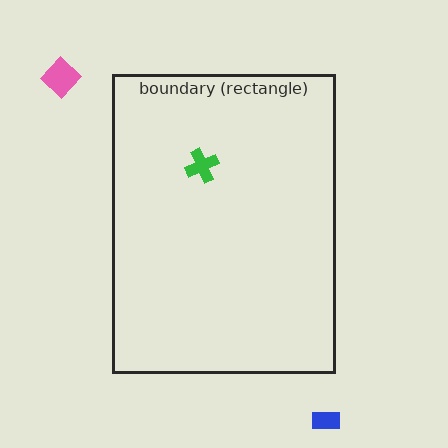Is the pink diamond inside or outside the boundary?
Outside.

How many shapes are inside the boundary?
1 inside, 2 outside.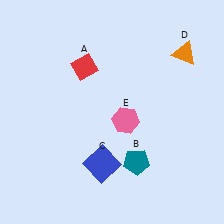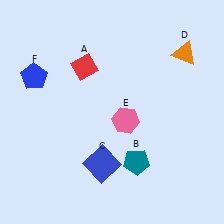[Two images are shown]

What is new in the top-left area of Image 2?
A blue pentagon (F) was added in the top-left area of Image 2.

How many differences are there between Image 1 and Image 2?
There is 1 difference between the two images.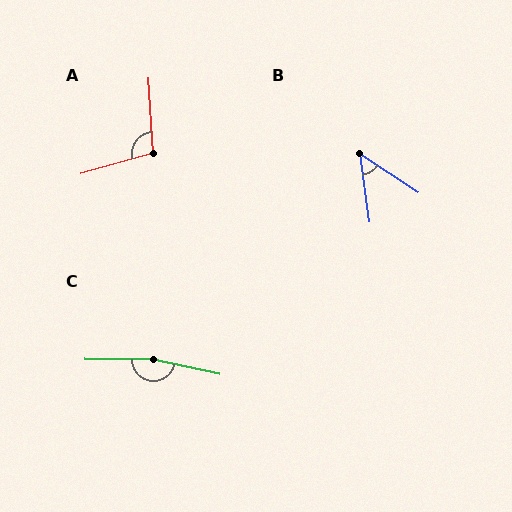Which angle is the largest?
C, at approximately 168 degrees.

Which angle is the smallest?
B, at approximately 49 degrees.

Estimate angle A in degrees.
Approximately 102 degrees.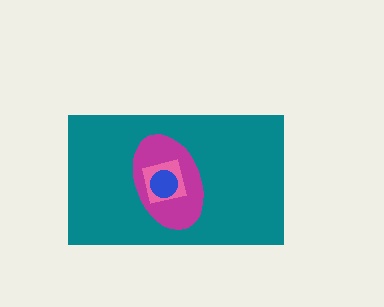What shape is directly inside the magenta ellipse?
The pink square.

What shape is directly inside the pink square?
The blue circle.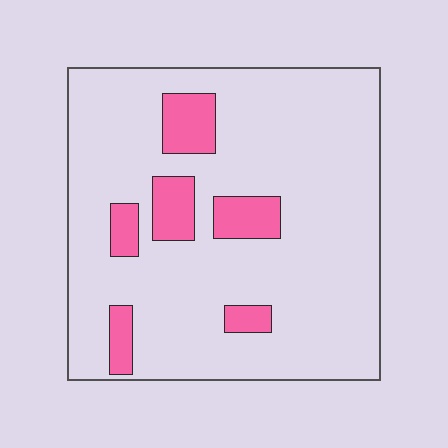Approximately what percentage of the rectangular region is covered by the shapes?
Approximately 15%.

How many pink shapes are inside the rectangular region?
6.